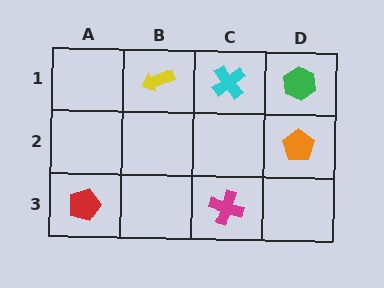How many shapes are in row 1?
3 shapes.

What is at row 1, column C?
A cyan cross.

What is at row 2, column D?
An orange pentagon.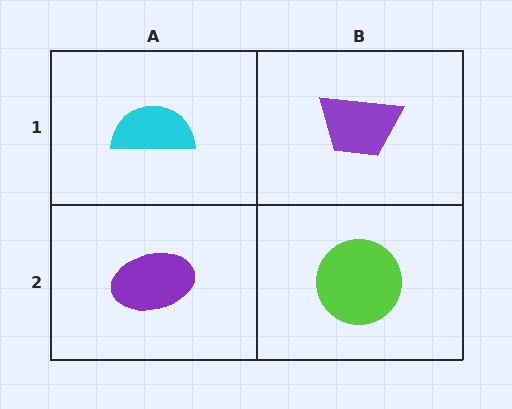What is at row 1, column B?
A purple trapezoid.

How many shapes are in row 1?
2 shapes.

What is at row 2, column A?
A purple ellipse.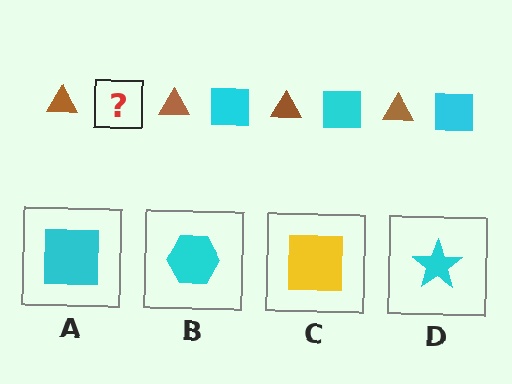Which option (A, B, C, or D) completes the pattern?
A.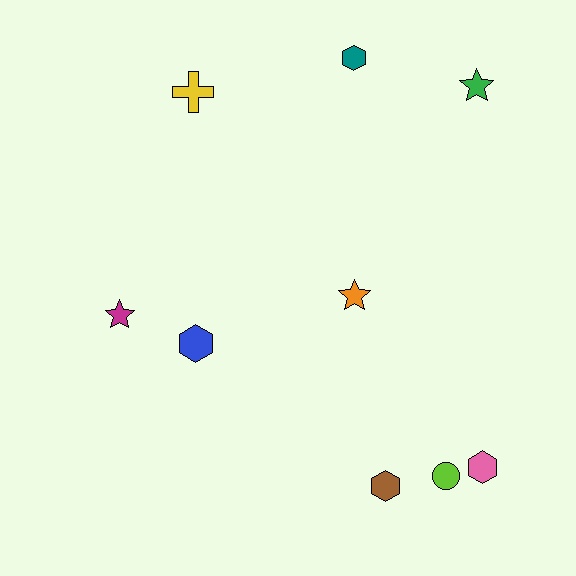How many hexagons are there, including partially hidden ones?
There are 4 hexagons.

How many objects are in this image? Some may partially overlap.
There are 9 objects.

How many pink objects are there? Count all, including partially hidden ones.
There is 1 pink object.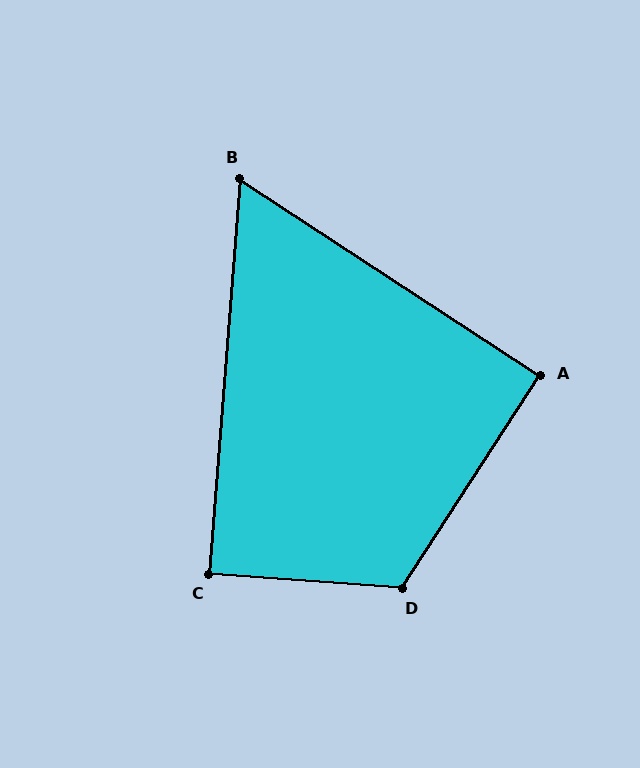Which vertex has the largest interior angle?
D, at approximately 119 degrees.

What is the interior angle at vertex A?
Approximately 90 degrees (approximately right).